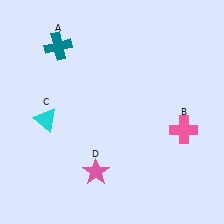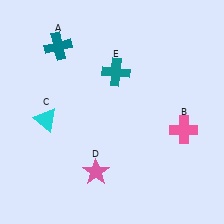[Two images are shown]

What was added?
A teal cross (E) was added in Image 2.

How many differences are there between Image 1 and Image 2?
There is 1 difference between the two images.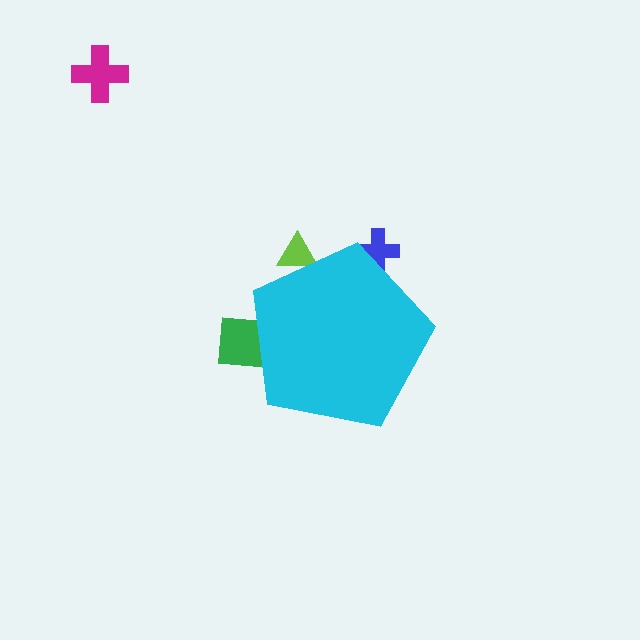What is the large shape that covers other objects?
A cyan pentagon.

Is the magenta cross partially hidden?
No, the magenta cross is fully visible.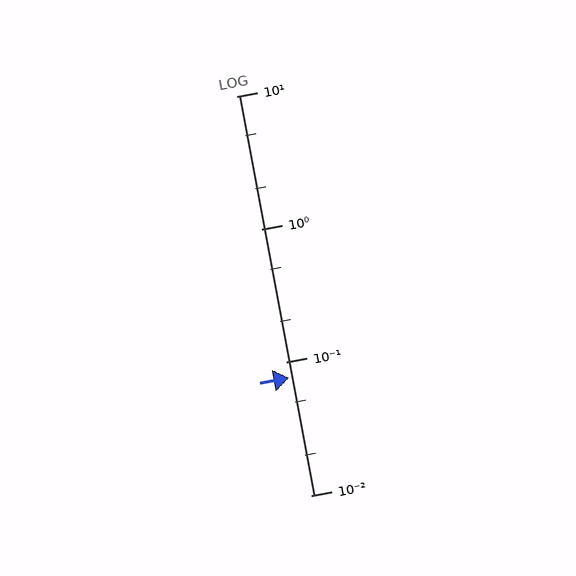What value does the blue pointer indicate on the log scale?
The pointer indicates approximately 0.077.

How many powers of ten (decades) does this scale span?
The scale spans 3 decades, from 0.01 to 10.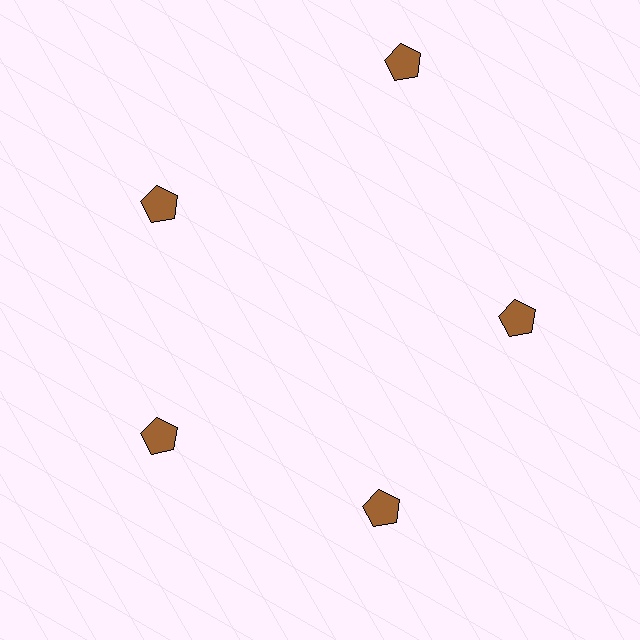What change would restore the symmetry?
The symmetry would be restored by moving it inward, back onto the ring so that all 5 pentagons sit at equal angles and equal distance from the center.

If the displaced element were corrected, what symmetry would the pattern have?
It would have 5-fold rotational symmetry — the pattern would map onto itself every 72 degrees.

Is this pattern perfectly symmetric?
No. The 5 brown pentagons are arranged in a ring, but one element near the 1 o'clock position is pushed outward from the center, breaking the 5-fold rotational symmetry.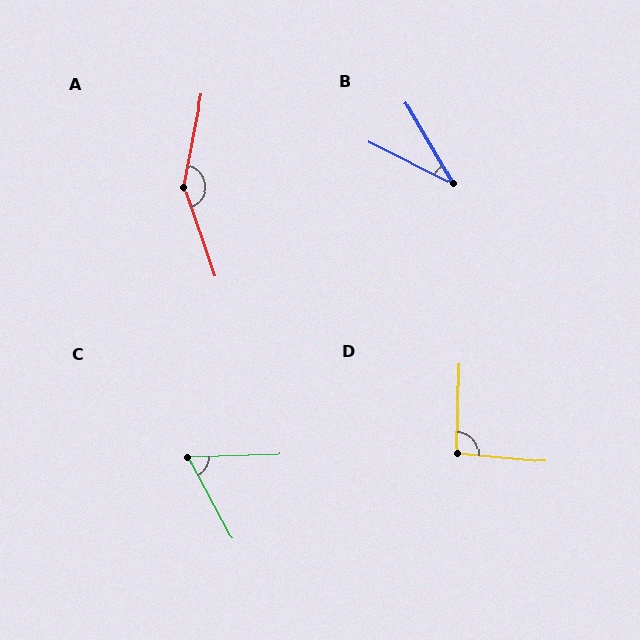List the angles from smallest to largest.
B (33°), C (63°), D (93°), A (150°).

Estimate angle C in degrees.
Approximately 63 degrees.